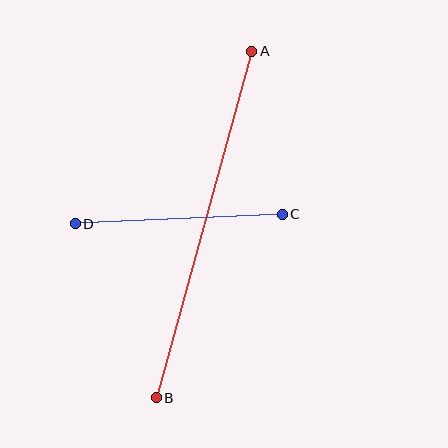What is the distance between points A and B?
The distance is approximately 359 pixels.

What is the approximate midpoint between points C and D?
The midpoint is at approximately (179, 219) pixels.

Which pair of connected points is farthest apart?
Points A and B are farthest apart.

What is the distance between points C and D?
The distance is approximately 207 pixels.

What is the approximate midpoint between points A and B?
The midpoint is at approximately (204, 224) pixels.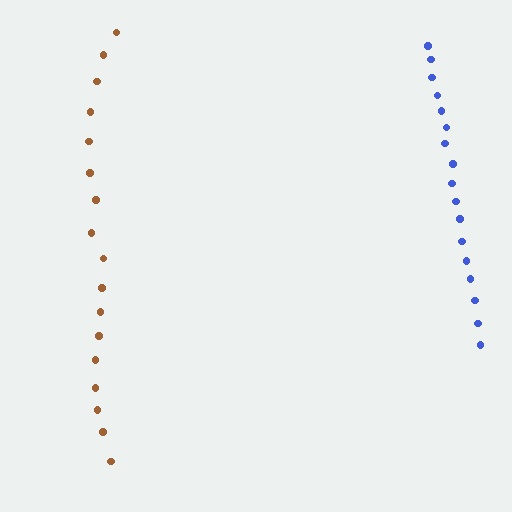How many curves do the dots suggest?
There are 2 distinct paths.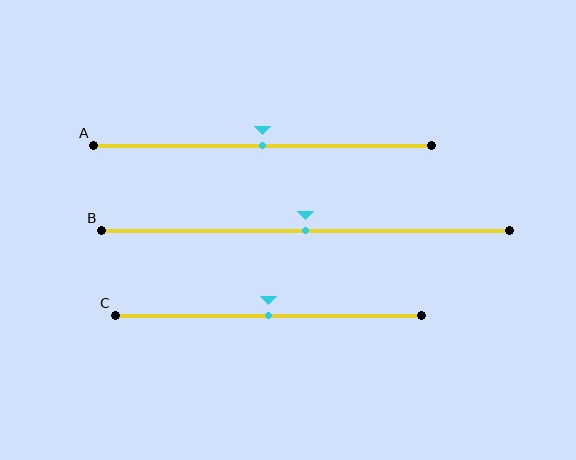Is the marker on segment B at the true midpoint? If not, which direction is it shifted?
Yes, the marker on segment B is at the true midpoint.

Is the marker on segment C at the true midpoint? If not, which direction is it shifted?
Yes, the marker on segment C is at the true midpoint.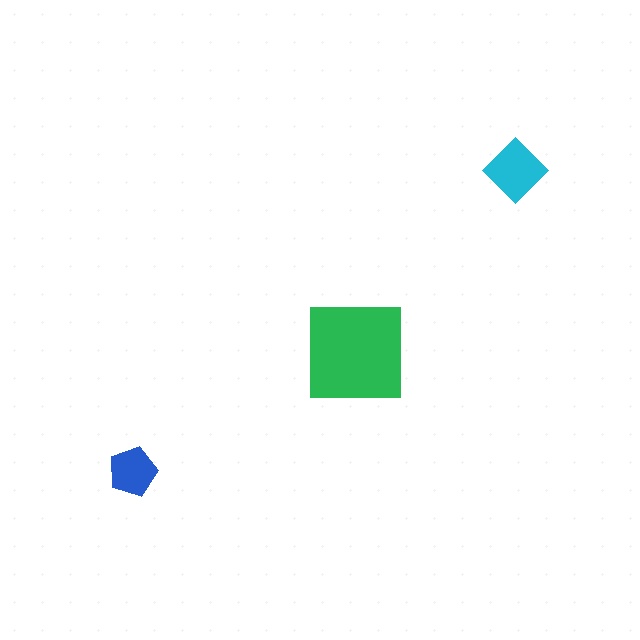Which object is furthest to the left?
The blue pentagon is leftmost.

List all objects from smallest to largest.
The blue pentagon, the cyan diamond, the green square.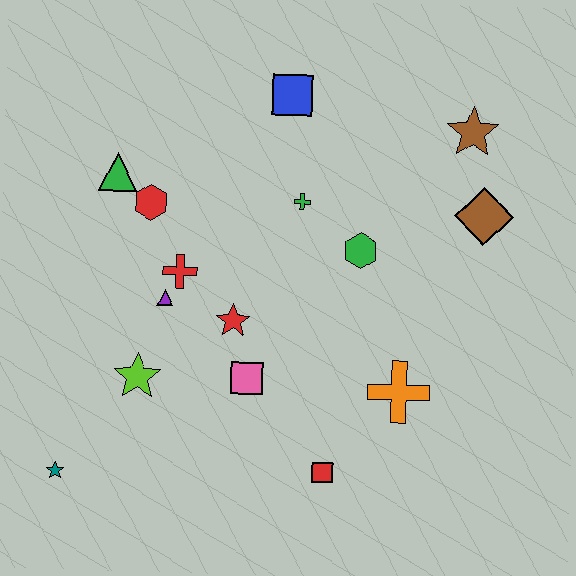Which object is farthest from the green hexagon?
The teal star is farthest from the green hexagon.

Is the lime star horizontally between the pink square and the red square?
No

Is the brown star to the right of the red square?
Yes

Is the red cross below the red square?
No